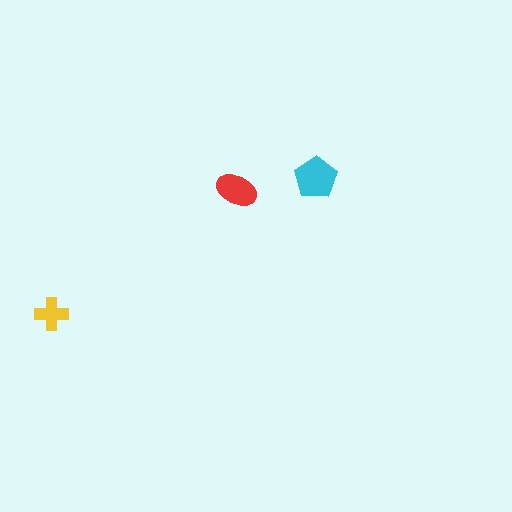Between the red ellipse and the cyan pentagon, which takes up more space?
The cyan pentagon.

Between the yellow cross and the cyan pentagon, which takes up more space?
The cyan pentagon.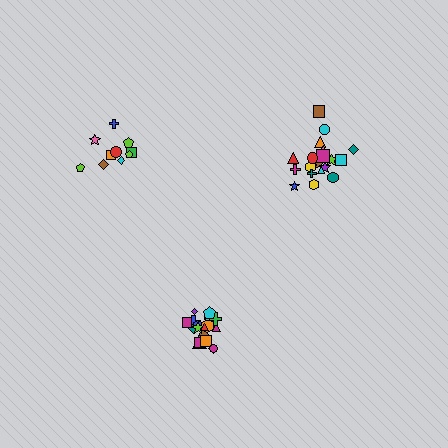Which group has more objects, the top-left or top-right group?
The top-right group.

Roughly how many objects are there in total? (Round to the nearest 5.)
Roughly 50 objects in total.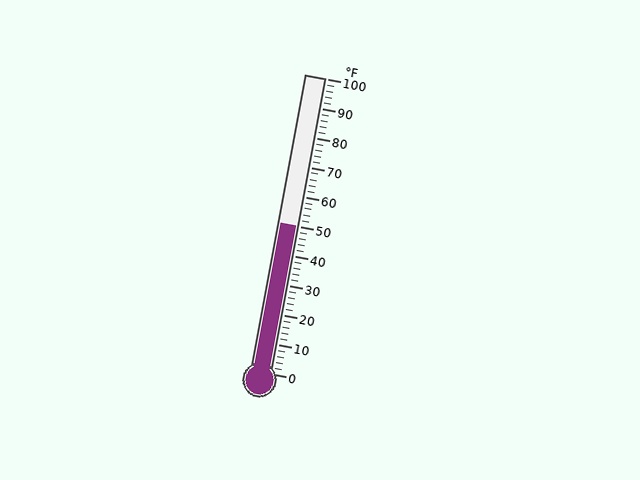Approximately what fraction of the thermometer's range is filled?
The thermometer is filled to approximately 50% of its range.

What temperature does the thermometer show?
The thermometer shows approximately 50°F.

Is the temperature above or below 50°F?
The temperature is at 50°F.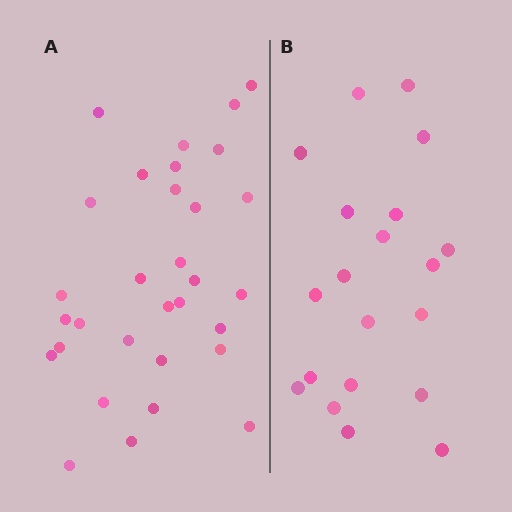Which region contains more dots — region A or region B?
Region A (the left region) has more dots.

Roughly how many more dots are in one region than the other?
Region A has roughly 12 or so more dots than region B.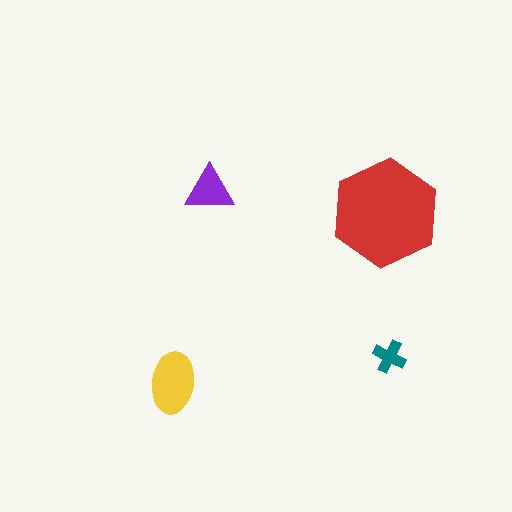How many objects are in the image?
There are 4 objects in the image.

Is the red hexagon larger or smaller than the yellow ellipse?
Larger.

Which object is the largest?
The red hexagon.